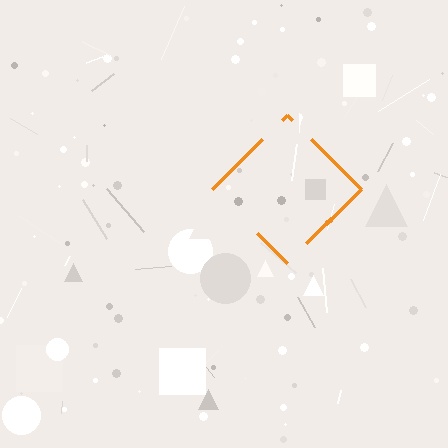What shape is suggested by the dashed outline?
The dashed outline suggests a diamond.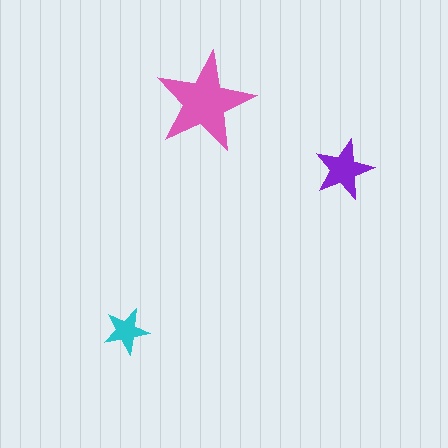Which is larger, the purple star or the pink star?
The pink one.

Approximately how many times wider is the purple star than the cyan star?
About 1.5 times wider.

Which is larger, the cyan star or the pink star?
The pink one.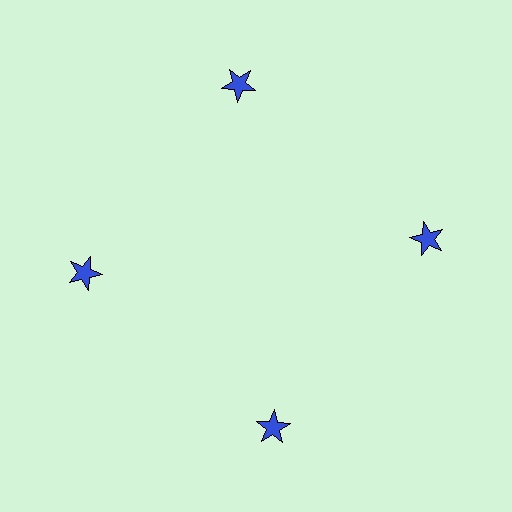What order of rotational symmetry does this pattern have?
This pattern has 4-fold rotational symmetry.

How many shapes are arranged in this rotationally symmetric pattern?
There are 4 shapes, arranged in 4 groups of 1.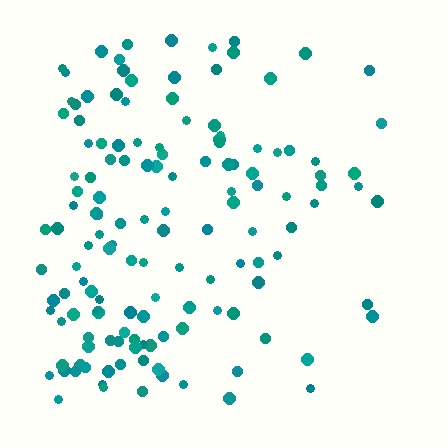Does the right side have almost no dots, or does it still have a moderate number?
Still a moderate number, just noticeably fewer than the left.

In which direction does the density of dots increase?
From right to left, with the left side densest.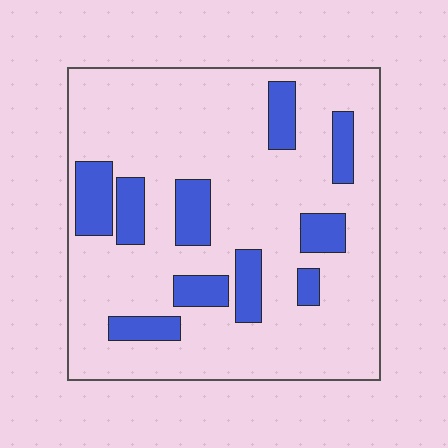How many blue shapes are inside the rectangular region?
10.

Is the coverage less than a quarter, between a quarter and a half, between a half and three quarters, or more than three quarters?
Less than a quarter.